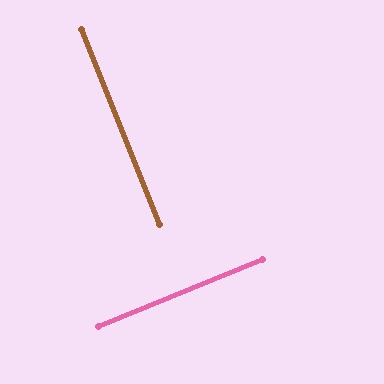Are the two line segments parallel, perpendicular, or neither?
Perpendicular — they meet at approximately 90°.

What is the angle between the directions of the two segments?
Approximately 90 degrees.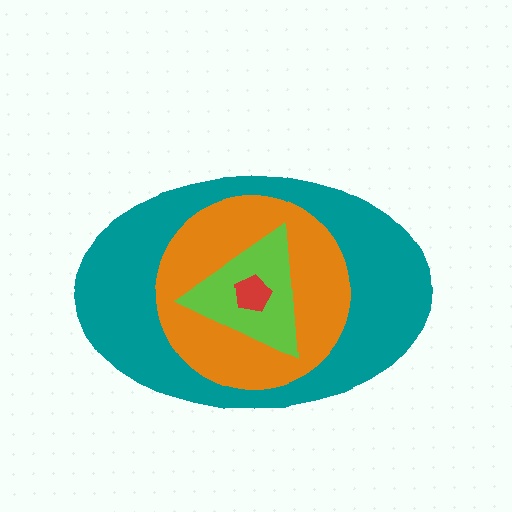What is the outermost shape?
The teal ellipse.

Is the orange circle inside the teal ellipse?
Yes.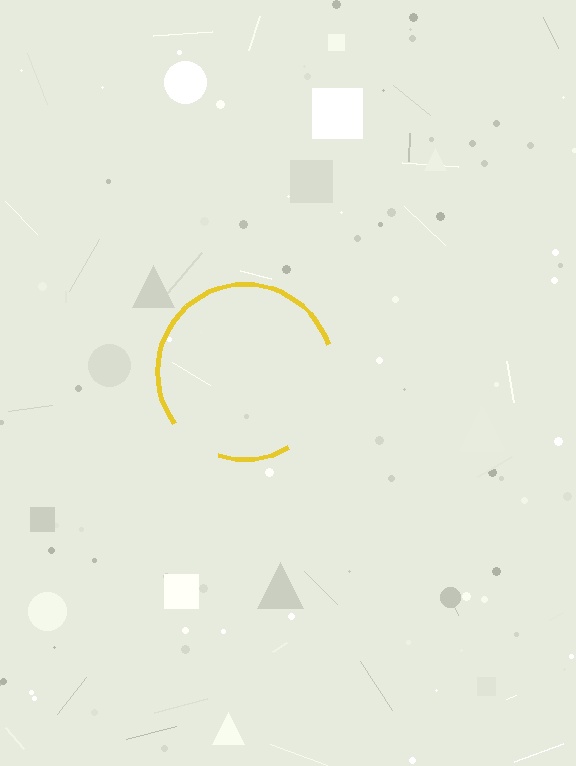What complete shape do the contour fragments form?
The contour fragments form a circle.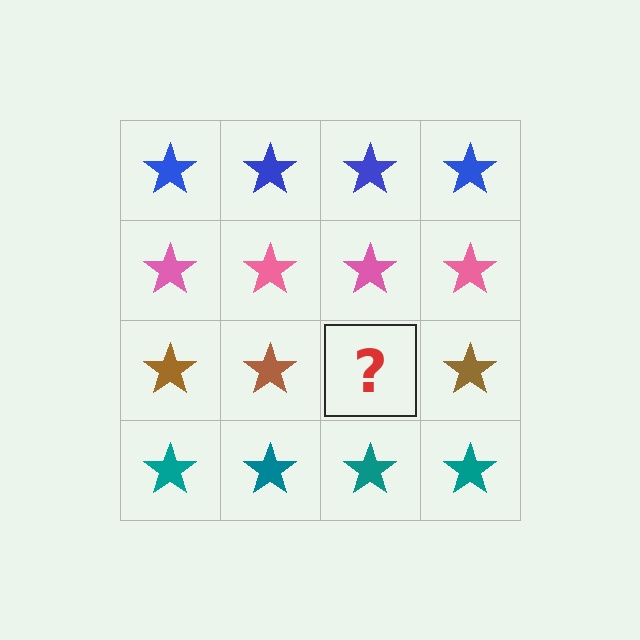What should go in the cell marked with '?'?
The missing cell should contain a brown star.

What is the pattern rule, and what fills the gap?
The rule is that each row has a consistent color. The gap should be filled with a brown star.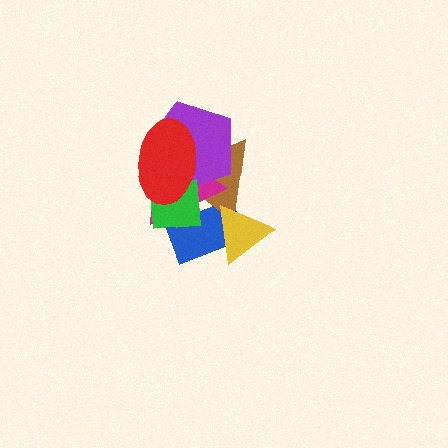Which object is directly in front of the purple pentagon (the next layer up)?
The green square is directly in front of the purple pentagon.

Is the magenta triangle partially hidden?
Yes, it is partially covered by another shape.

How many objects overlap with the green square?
5 objects overlap with the green square.